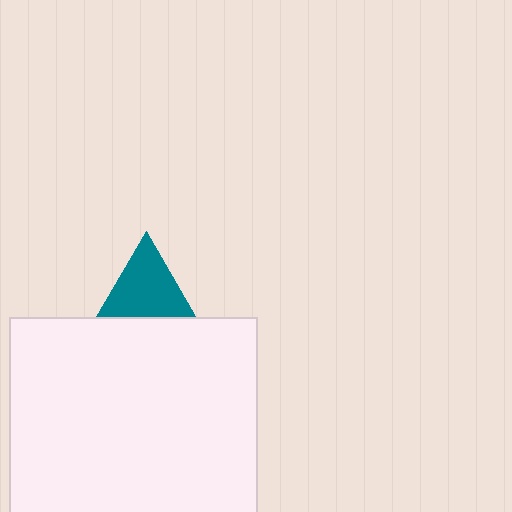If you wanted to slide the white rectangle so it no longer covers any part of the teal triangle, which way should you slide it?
Slide it down — that is the most direct way to separate the two shapes.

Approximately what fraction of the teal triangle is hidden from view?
Roughly 41% of the teal triangle is hidden behind the white rectangle.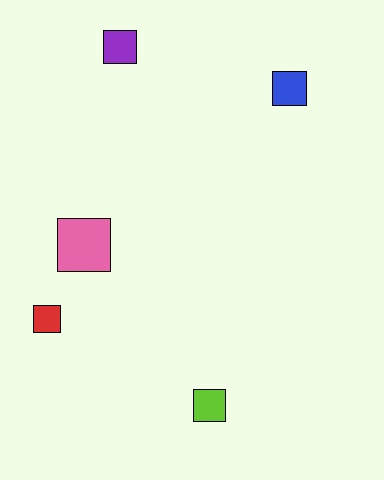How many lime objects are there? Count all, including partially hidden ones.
There is 1 lime object.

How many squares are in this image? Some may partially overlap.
There are 5 squares.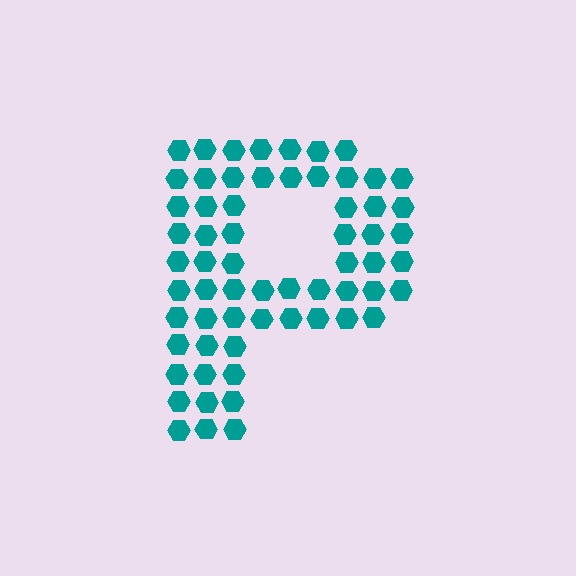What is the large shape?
The large shape is the letter P.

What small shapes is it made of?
It is made of small hexagons.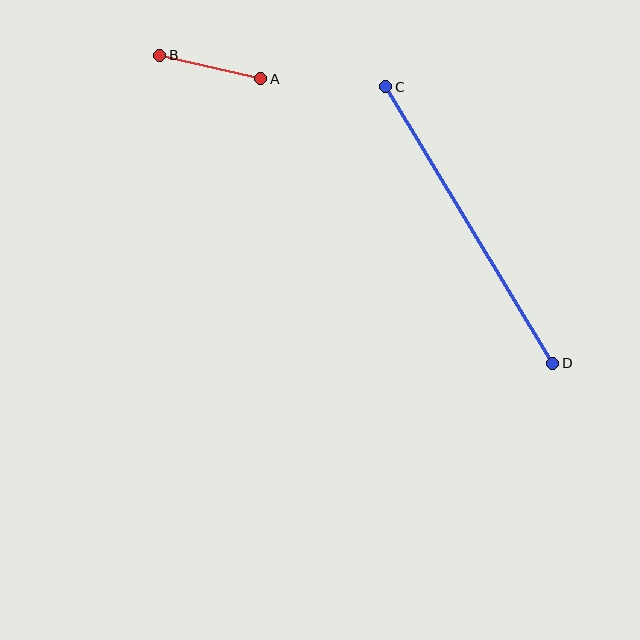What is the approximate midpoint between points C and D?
The midpoint is at approximately (469, 225) pixels.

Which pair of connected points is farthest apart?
Points C and D are farthest apart.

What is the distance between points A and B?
The distance is approximately 104 pixels.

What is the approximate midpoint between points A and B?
The midpoint is at approximately (210, 67) pixels.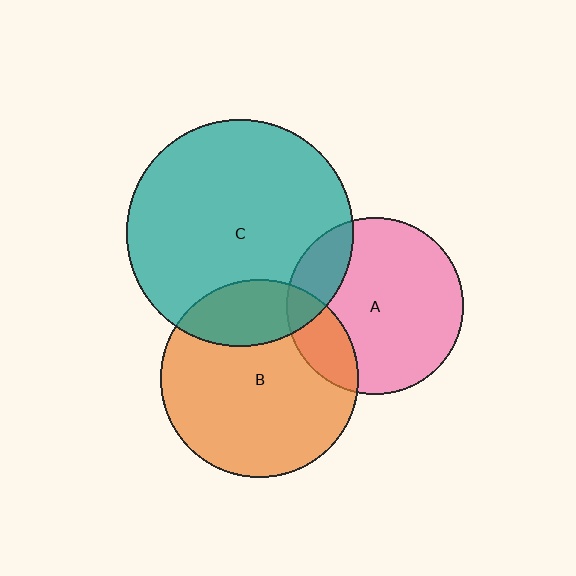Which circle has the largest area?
Circle C (teal).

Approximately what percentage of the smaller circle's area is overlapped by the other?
Approximately 20%.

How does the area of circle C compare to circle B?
Approximately 1.3 times.